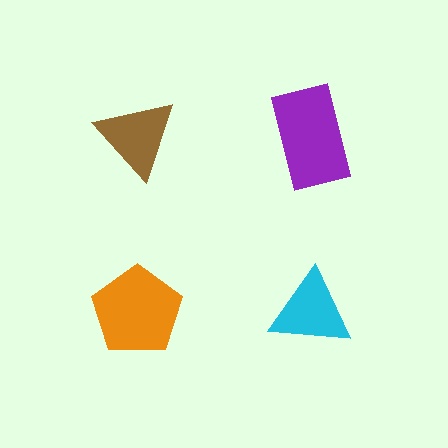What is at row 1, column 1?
A brown triangle.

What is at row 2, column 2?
A cyan triangle.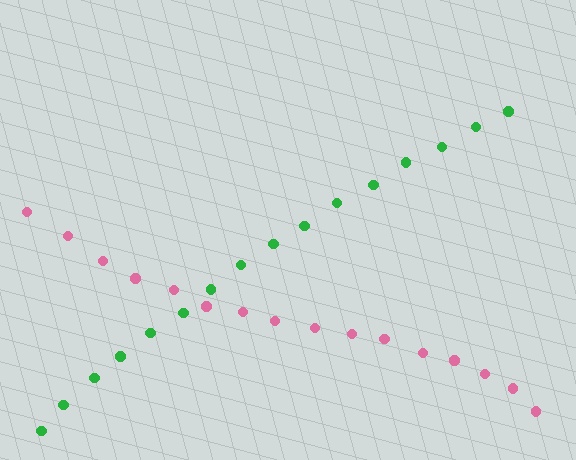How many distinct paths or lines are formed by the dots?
There are 2 distinct paths.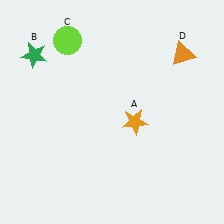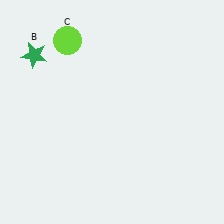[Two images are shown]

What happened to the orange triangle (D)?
The orange triangle (D) was removed in Image 2. It was in the top-right area of Image 1.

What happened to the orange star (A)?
The orange star (A) was removed in Image 2. It was in the bottom-right area of Image 1.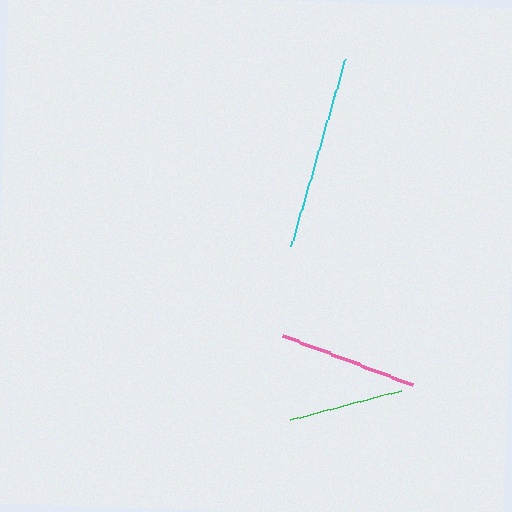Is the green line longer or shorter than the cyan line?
The cyan line is longer than the green line.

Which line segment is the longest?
The cyan line is the longest at approximately 195 pixels.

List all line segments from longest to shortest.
From longest to shortest: cyan, pink, green.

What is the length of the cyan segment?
The cyan segment is approximately 195 pixels long.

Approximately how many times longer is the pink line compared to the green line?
The pink line is approximately 1.2 times the length of the green line.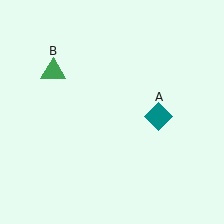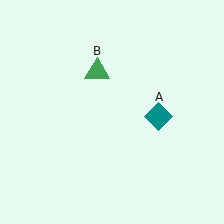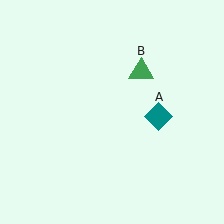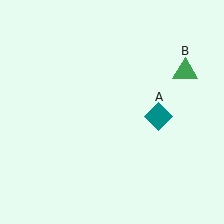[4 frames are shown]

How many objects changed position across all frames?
1 object changed position: green triangle (object B).